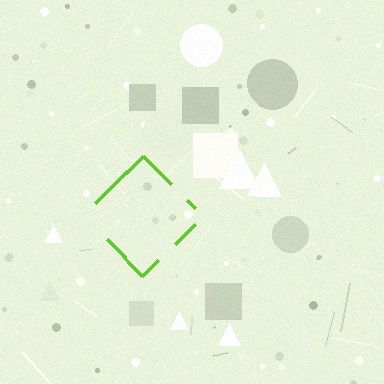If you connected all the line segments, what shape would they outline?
They would outline a diamond.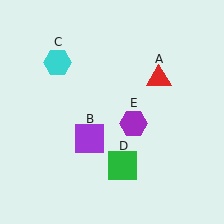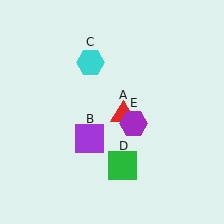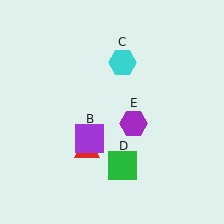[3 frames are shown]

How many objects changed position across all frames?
2 objects changed position: red triangle (object A), cyan hexagon (object C).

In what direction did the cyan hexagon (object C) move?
The cyan hexagon (object C) moved right.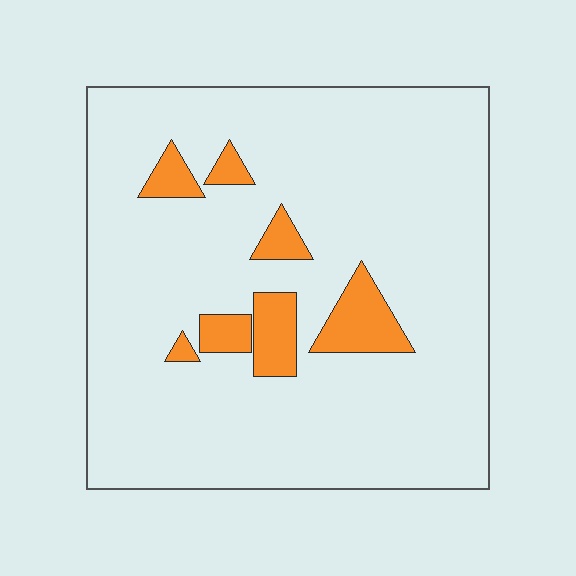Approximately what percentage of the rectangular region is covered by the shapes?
Approximately 10%.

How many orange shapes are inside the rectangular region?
7.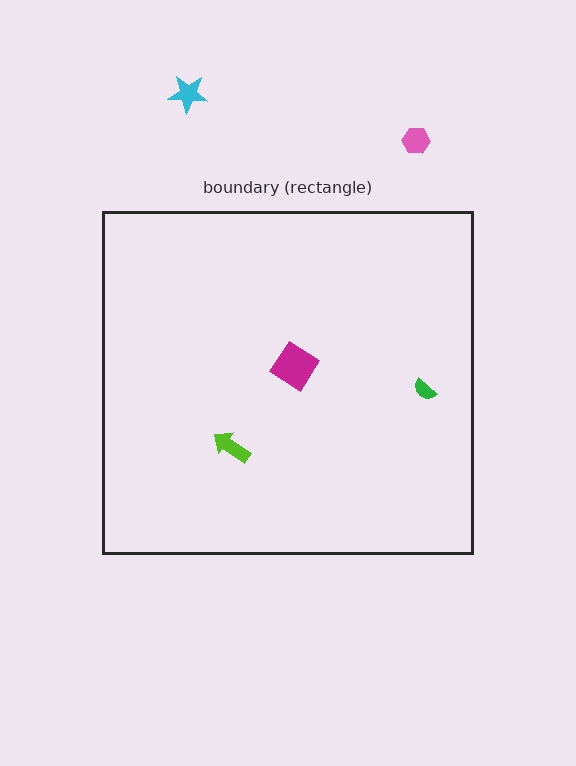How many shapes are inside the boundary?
3 inside, 2 outside.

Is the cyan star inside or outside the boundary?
Outside.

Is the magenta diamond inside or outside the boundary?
Inside.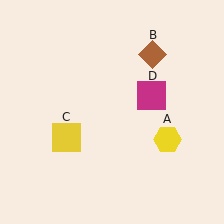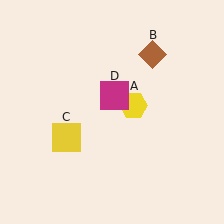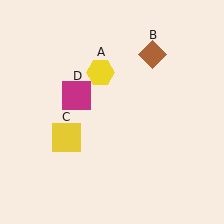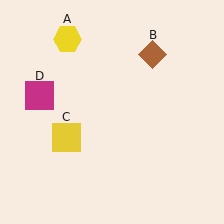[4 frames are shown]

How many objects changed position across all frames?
2 objects changed position: yellow hexagon (object A), magenta square (object D).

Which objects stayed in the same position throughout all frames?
Brown diamond (object B) and yellow square (object C) remained stationary.